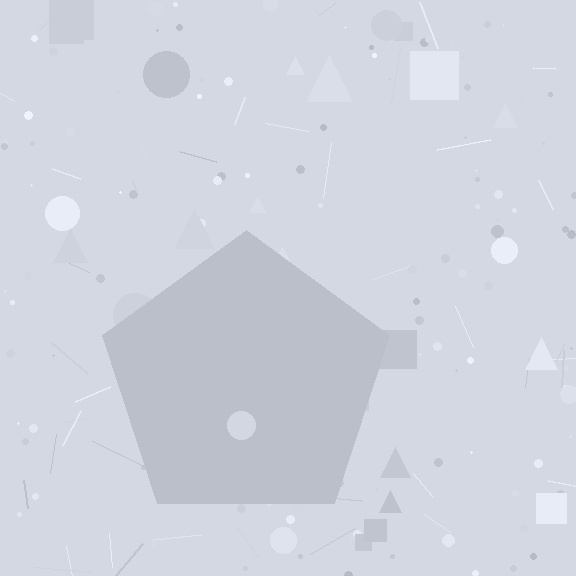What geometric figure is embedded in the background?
A pentagon is embedded in the background.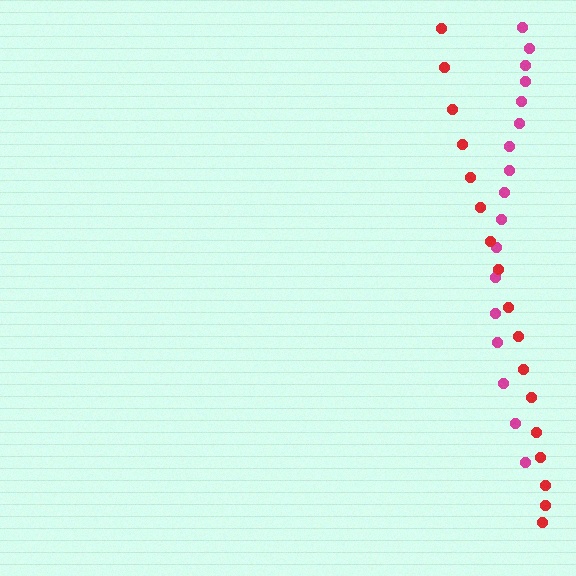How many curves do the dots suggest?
There are 2 distinct paths.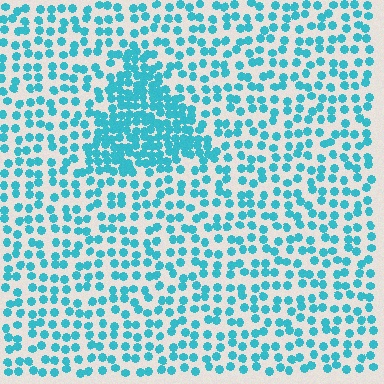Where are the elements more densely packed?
The elements are more densely packed inside the triangle boundary.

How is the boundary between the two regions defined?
The boundary is defined by a change in element density (approximately 2.2x ratio). All elements are the same color, size, and shape.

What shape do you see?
I see a triangle.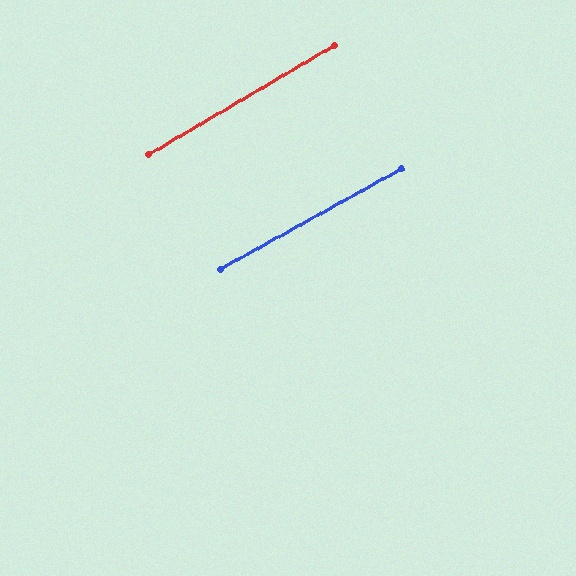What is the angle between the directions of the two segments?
Approximately 1 degree.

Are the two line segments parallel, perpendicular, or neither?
Parallel — their directions differ by only 1.5°.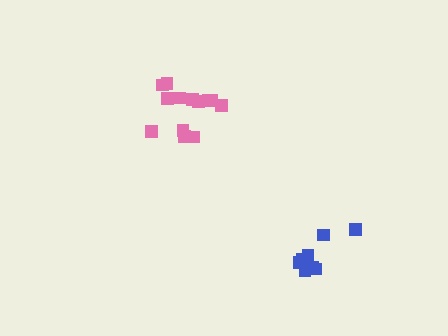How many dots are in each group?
Group 1: 13 dots, Group 2: 8 dots (21 total).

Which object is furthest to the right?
The blue cluster is rightmost.